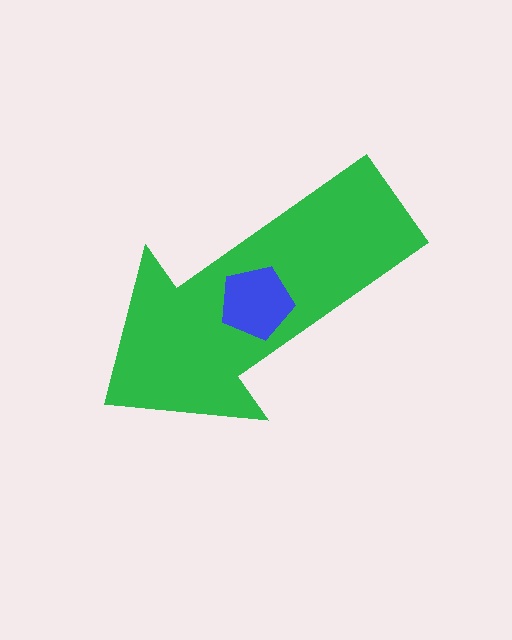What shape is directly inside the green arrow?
The blue pentagon.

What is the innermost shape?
The blue pentagon.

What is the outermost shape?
The green arrow.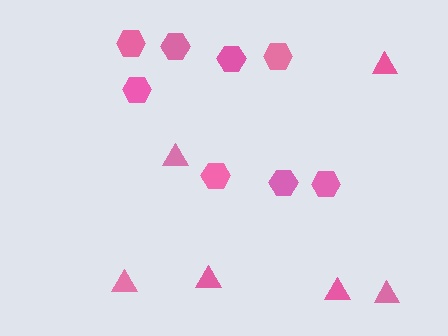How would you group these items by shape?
There are 2 groups: one group of hexagons (8) and one group of triangles (6).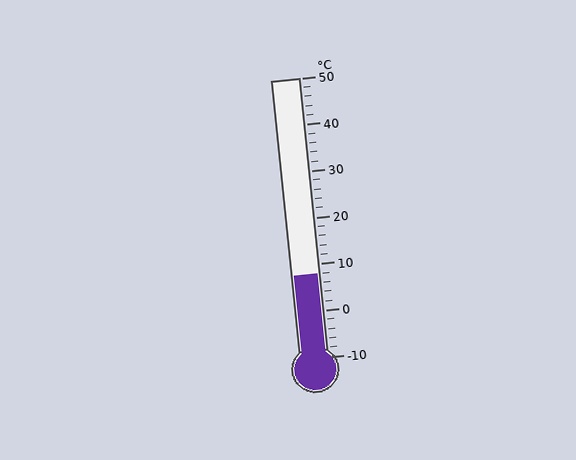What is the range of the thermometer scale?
The thermometer scale ranges from -10°C to 50°C.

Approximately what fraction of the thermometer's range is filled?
The thermometer is filled to approximately 30% of its range.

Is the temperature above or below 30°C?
The temperature is below 30°C.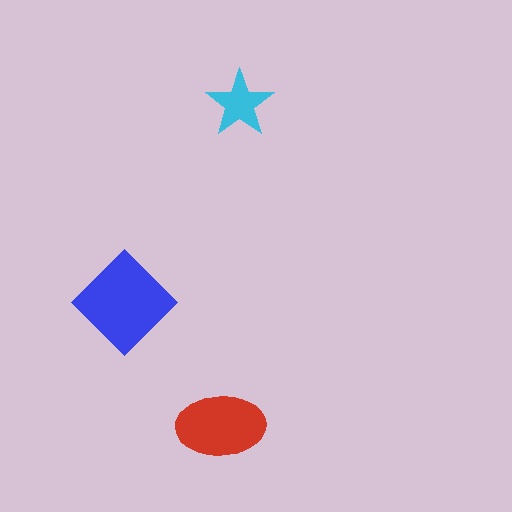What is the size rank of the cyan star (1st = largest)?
3rd.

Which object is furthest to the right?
The cyan star is rightmost.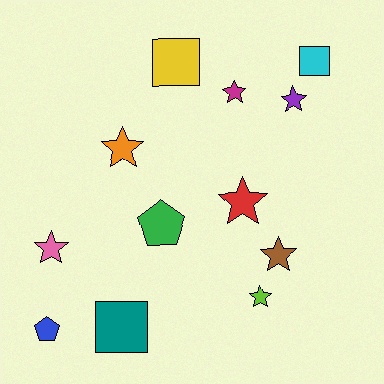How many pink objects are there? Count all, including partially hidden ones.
There is 1 pink object.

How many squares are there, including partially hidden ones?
There are 3 squares.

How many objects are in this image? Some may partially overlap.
There are 12 objects.